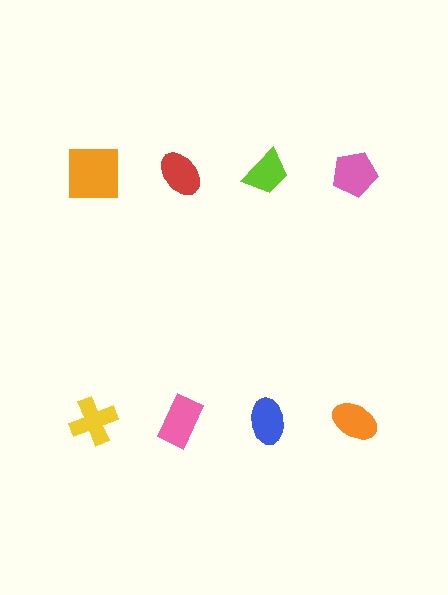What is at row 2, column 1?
A yellow cross.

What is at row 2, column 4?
An orange ellipse.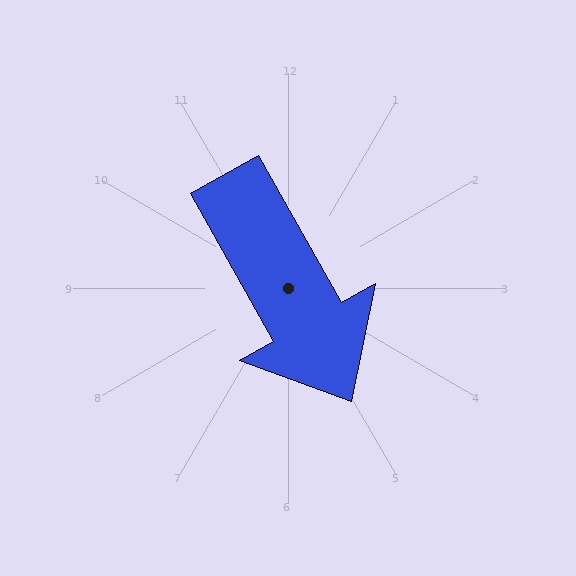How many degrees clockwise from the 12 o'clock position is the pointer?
Approximately 151 degrees.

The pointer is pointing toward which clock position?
Roughly 5 o'clock.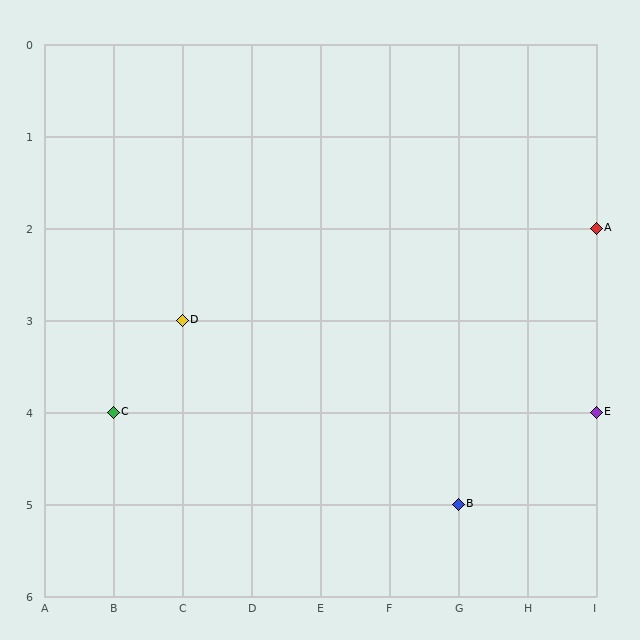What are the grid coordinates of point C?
Point C is at grid coordinates (B, 4).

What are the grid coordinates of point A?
Point A is at grid coordinates (I, 2).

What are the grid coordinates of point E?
Point E is at grid coordinates (I, 4).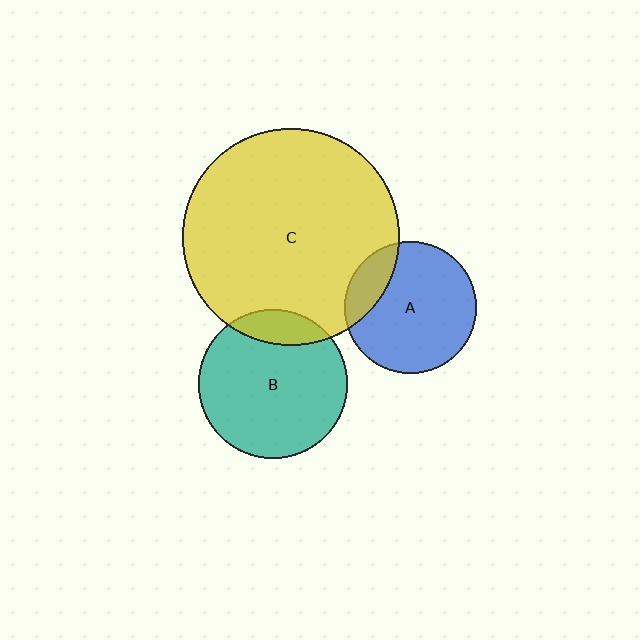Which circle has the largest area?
Circle C (yellow).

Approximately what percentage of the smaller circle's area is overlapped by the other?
Approximately 15%.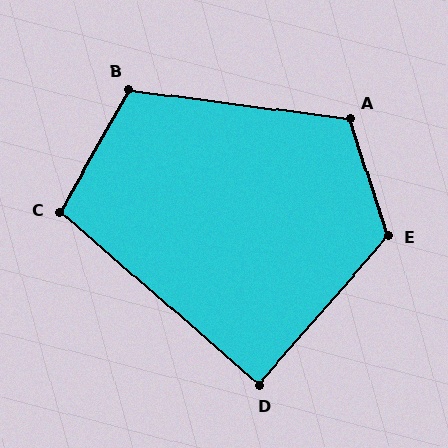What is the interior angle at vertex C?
Approximately 102 degrees (obtuse).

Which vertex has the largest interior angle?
E, at approximately 121 degrees.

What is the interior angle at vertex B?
Approximately 112 degrees (obtuse).